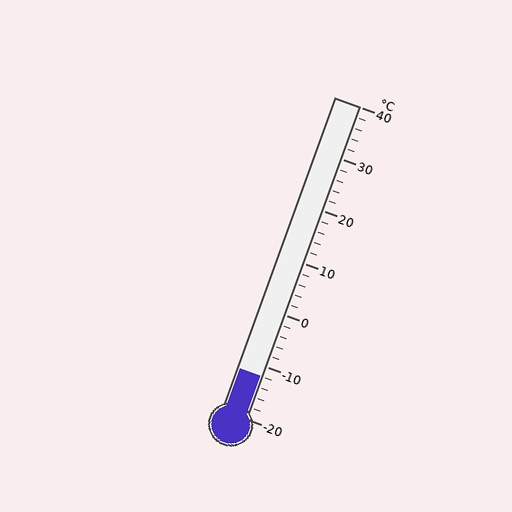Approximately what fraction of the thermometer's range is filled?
The thermometer is filled to approximately 15% of its range.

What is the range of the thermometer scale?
The thermometer scale ranges from -20°C to 40°C.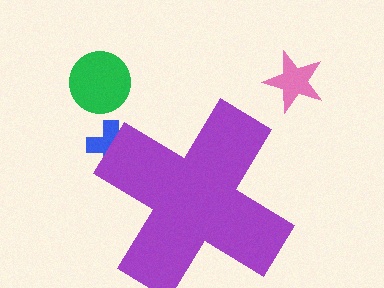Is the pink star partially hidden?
No, the pink star is fully visible.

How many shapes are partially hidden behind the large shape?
1 shape is partially hidden.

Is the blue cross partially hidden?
Yes, the blue cross is partially hidden behind the purple cross.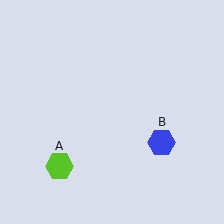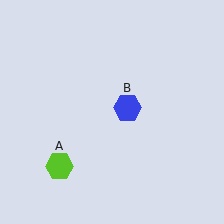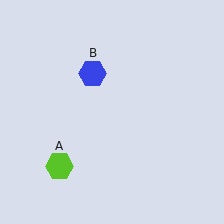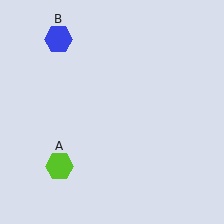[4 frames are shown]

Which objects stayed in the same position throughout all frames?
Lime hexagon (object A) remained stationary.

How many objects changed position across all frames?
1 object changed position: blue hexagon (object B).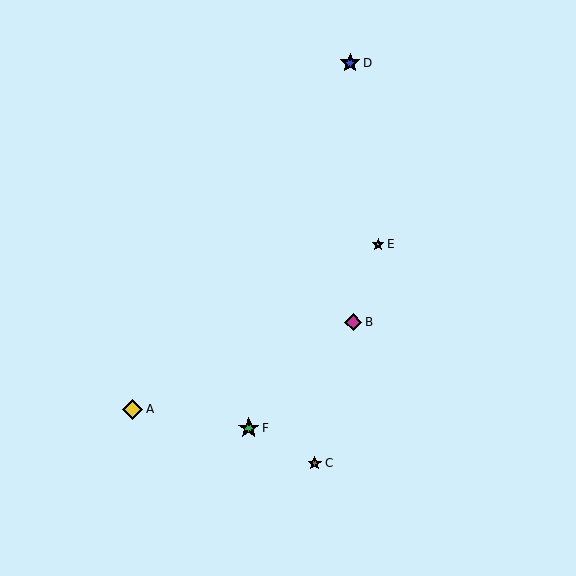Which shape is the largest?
The green star (labeled F) is the largest.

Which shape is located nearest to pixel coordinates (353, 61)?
The blue star (labeled D) at (350, 63) is nearest to that location.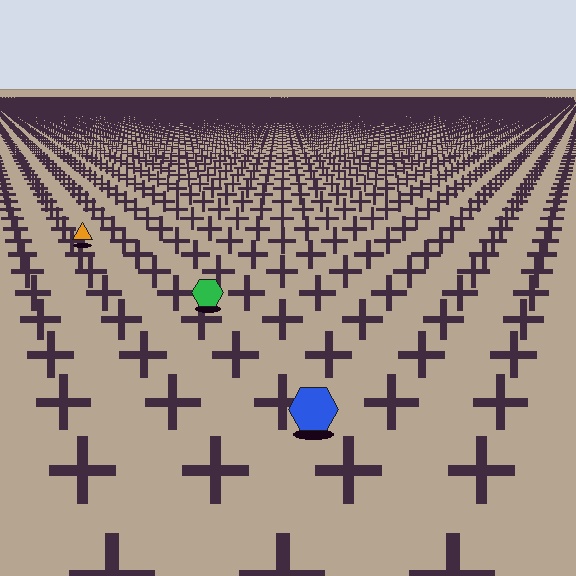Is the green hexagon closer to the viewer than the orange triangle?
Yes. The green hexagon is closer — you can tell from the texture gradient: the ground texture is coarser near it.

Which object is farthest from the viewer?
The orange triangle is farthest from the viewer. It appears smaller and the ground texture around it is denser.